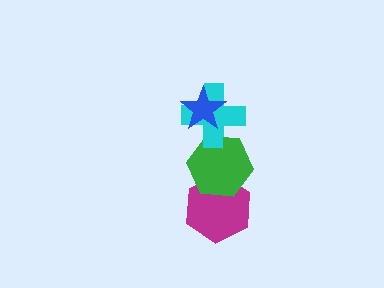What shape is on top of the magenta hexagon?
The green hexagon is on top of the magenta hexagon.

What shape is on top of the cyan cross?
The blue star is on top of the cyan cross.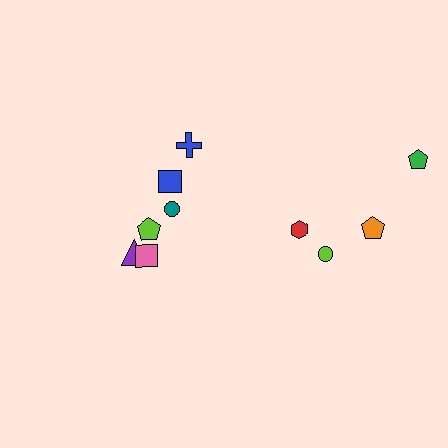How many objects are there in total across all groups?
There are 10 objects.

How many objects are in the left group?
There are 6 objects.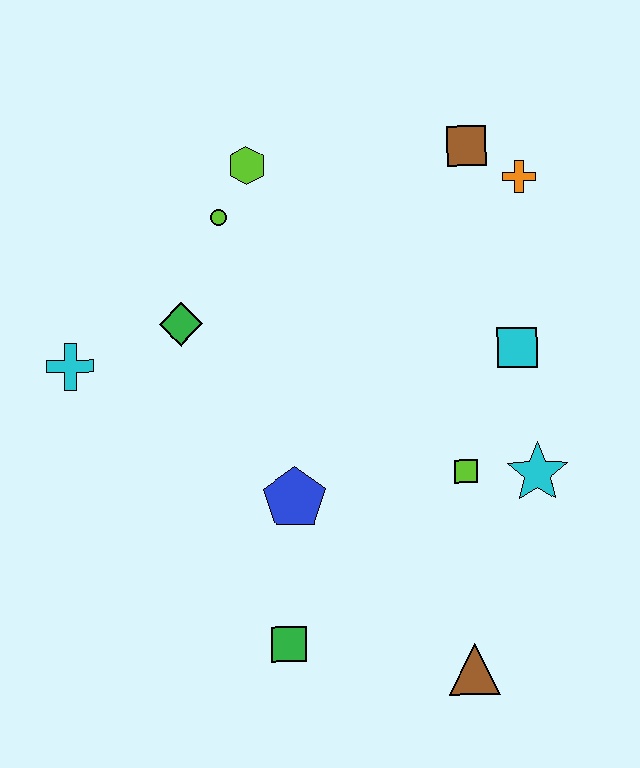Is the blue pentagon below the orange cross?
Yes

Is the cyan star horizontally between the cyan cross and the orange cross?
No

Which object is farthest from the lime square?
The cyan cross is farthest from the lime square.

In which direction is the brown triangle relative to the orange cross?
The brown triangle is below the orange cross.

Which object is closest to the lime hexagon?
The lime circle is closest to the lime hexagon.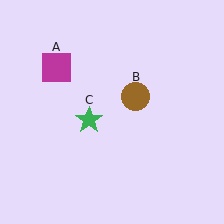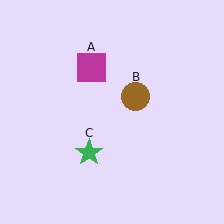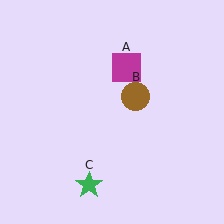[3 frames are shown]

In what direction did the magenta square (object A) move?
The magenta square (object A) moved right.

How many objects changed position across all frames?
2 objects changed position: magenta square (object A), green star (object C).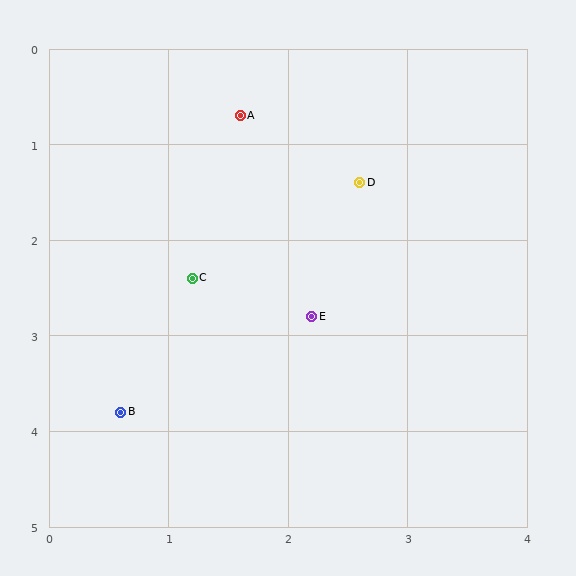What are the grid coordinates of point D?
Point D is at approximately (2.6, 1.4).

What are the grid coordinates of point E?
Point E is at approximately (2.2, 2.8).